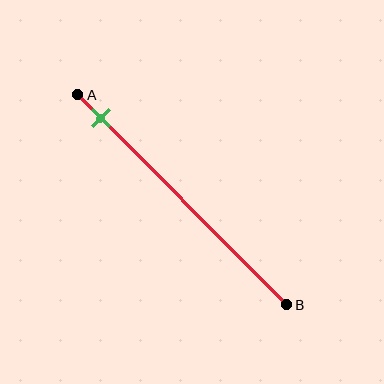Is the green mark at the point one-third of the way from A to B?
No, the mark is at about 10% from A, not at the 33% one-third point.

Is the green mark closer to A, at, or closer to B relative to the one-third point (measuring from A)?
The green mark is closer to point A than the one-third point of segment AB.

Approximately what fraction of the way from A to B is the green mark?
The green mark is approximately 10% of the way from A to B.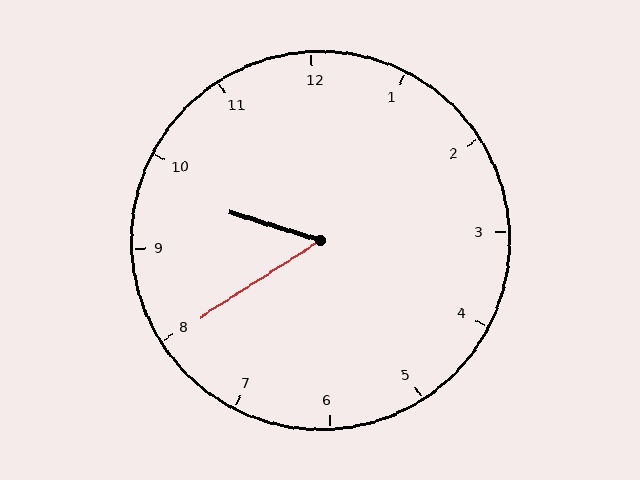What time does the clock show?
9:40.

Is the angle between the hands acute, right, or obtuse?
It is acute.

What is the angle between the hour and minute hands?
Approximately 50 degrees.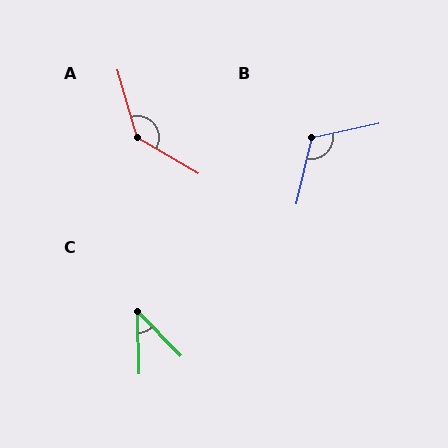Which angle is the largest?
A, at approximately 137 degrees.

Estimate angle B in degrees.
Approximately 115 degrees.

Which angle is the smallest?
C, at approximately 43 degrees.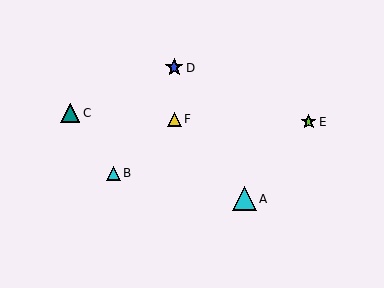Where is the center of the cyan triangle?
The center of the cyan triangle is at (244, 199).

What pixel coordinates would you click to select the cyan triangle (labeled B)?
Click at (113, 173) to select the cyan triangle B.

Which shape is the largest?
The cyan triangle (labeled A) is the largest.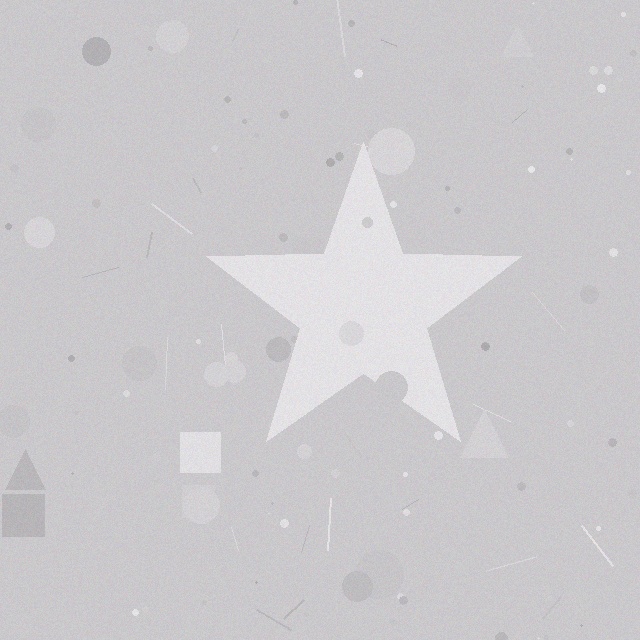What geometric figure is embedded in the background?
A star is embedded in the background.